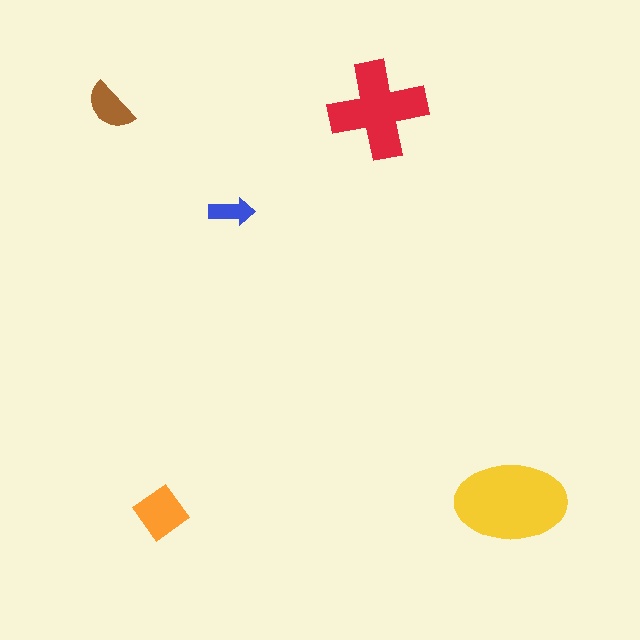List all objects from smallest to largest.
The blue arrow, the brown semicircle, the orange diamond, the red cross, the yellow ellipse.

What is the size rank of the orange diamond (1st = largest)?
3rd.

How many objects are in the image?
There are 5 objects in the image.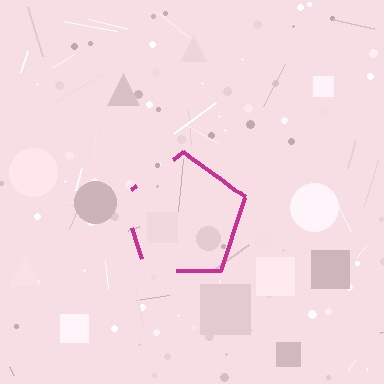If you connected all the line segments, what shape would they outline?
They would outline a pentagon.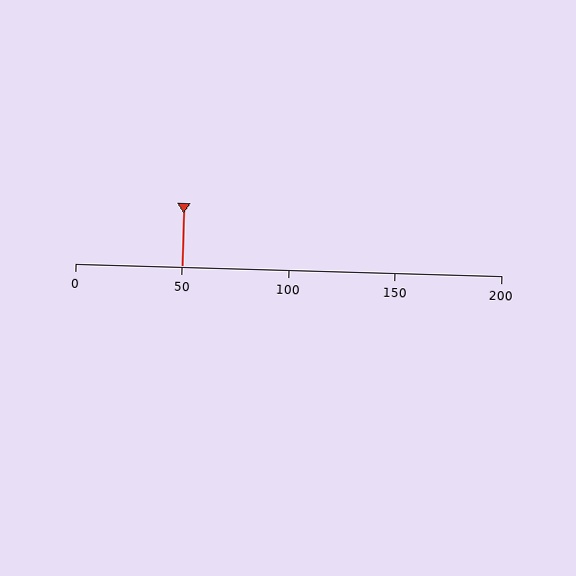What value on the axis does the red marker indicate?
The marker indicates approximately 50.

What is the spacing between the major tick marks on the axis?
The major ticks are spaced 50 apart.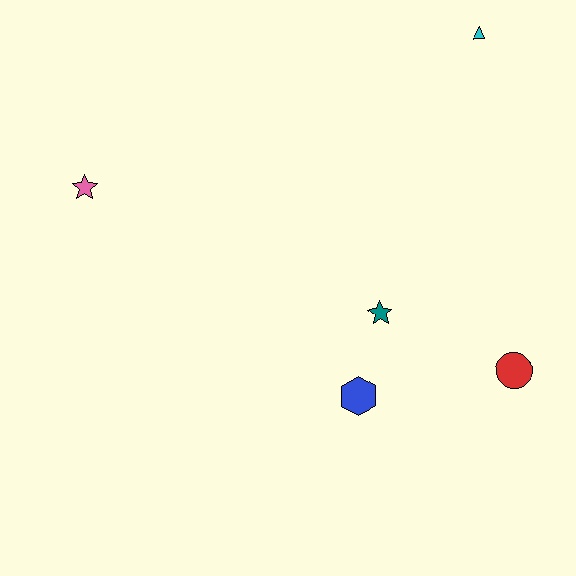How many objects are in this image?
There are 5 objects.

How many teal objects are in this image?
There is 1 teal object.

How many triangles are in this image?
There is 1 triangle.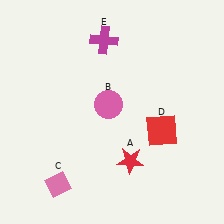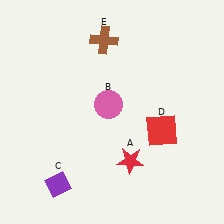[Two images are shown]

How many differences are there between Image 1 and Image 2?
There are 2 differences between the two images.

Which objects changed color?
C changed from pink to purple. E changed from magenta to brown.